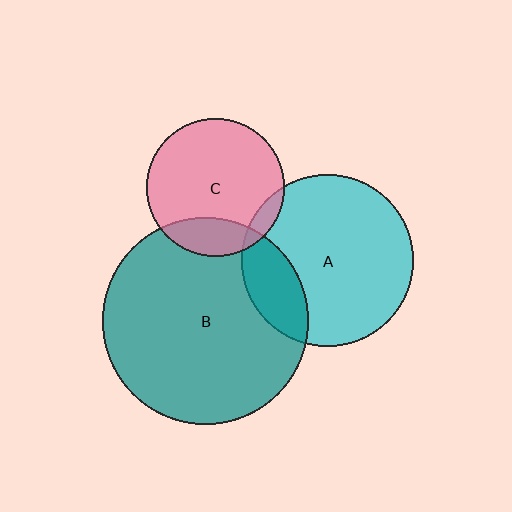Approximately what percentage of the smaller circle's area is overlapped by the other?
Approximately 20%.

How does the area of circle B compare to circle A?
Approximately 1.5 times.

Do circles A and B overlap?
Yes.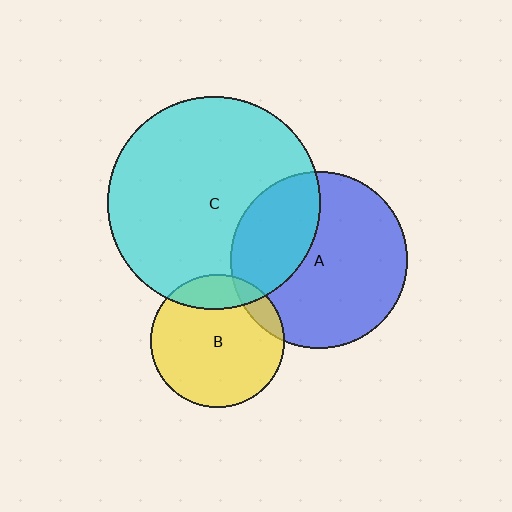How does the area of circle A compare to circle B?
Approximately 1.8 times.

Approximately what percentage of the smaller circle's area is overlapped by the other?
Approximately 10%.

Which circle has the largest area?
Circle C (cyan).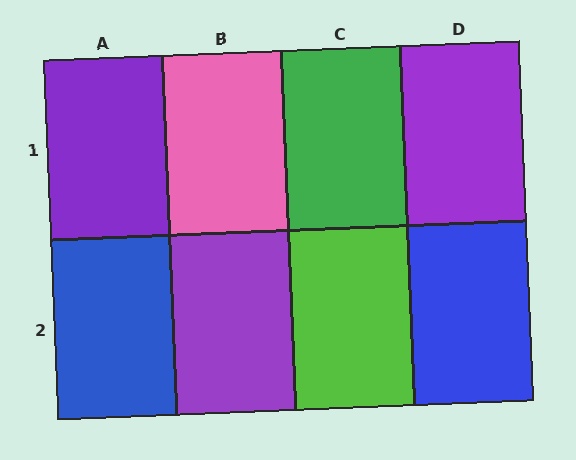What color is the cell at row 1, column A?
Purple.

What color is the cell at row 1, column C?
Green.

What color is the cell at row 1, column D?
Purple.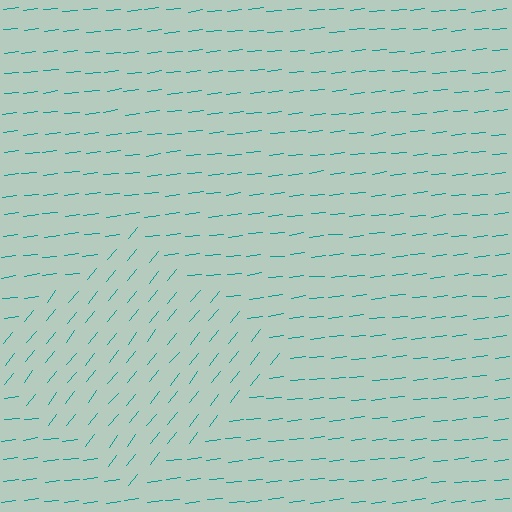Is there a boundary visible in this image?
Yes, there is a texture boundary formed by a change in line orientation.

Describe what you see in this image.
The image is filled with small teal line segments. A diamond region in the image has lines oriented differently from the surrounding lines, creating a visible texture boundary.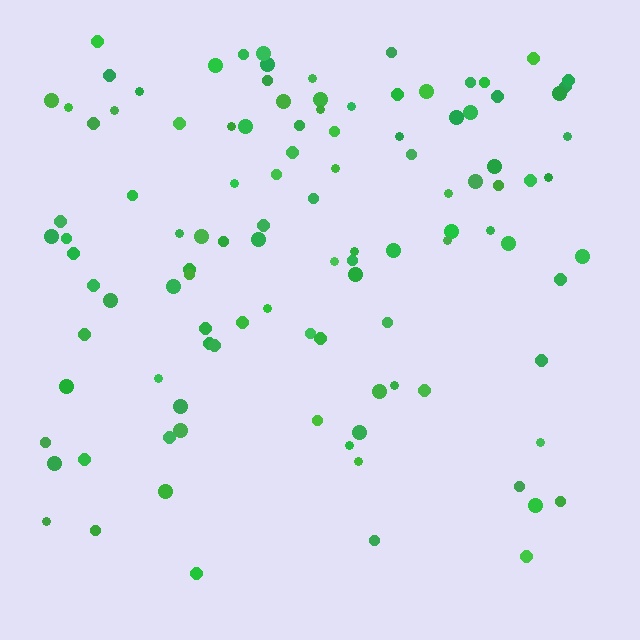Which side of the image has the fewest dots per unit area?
The bottom.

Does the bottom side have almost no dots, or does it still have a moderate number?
Still a moderate number, just noticeably fewer than the top.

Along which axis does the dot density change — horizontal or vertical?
Vertical.